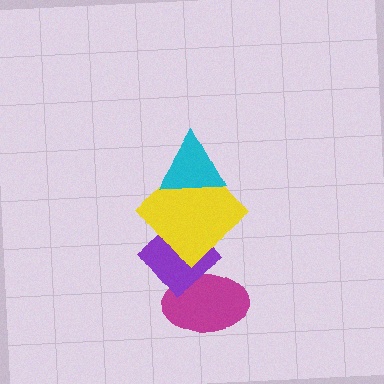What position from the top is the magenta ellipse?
The magenta ellipse is 4th from the top.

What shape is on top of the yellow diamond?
The cyan triangle is on top of the yellow diamond.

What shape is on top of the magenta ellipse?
The purple diamond is on top of the magenta ellipse.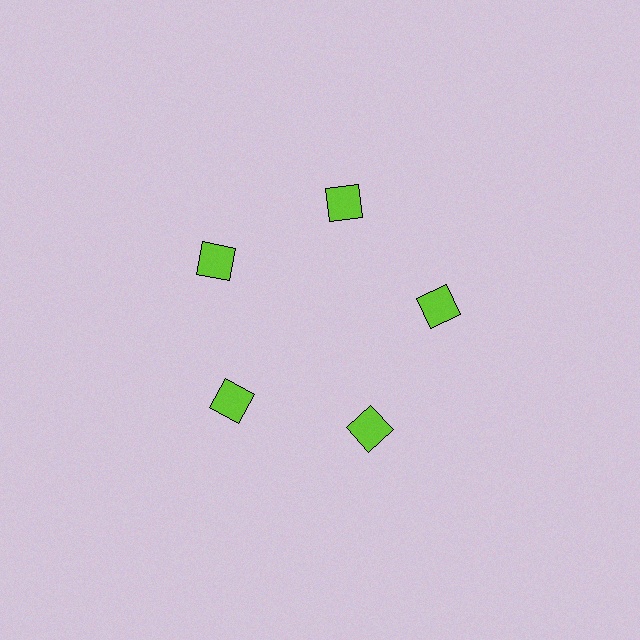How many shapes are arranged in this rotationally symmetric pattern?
There are 5 shapes, arranged in 5 groups of 1.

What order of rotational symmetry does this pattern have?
This pattern has 5-fold rotational symmetry.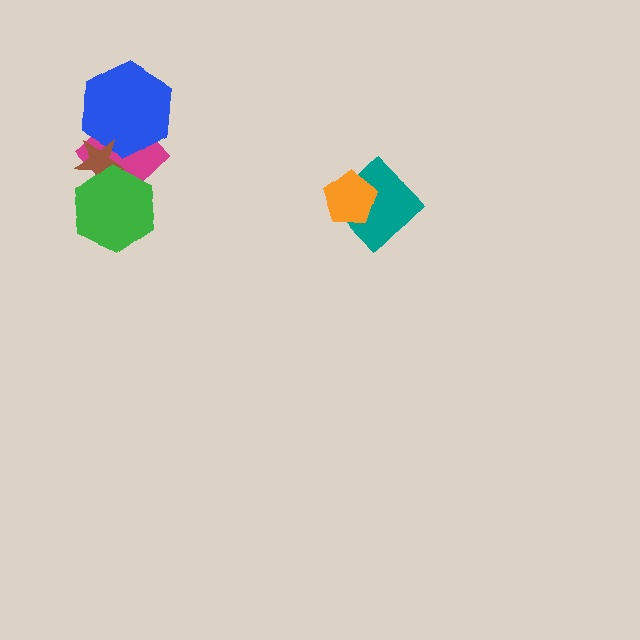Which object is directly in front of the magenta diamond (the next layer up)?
The blue hexagon is directly in front of the magenta diamond.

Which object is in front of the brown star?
The green hexagon is in front of the brown star.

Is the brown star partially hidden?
Yes, it is partially covered by another shape.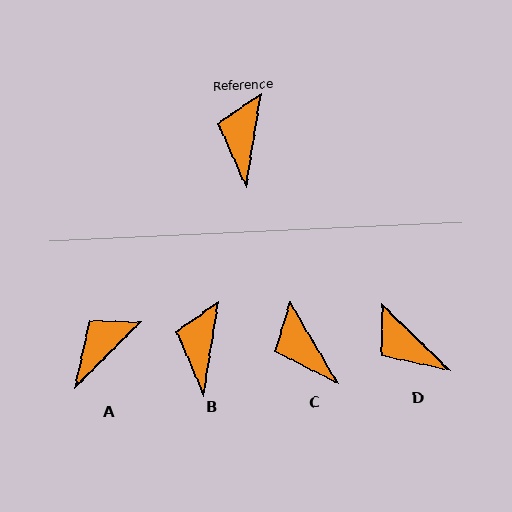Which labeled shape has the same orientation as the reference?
B.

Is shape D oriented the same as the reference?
No, it is off by about 55 degrees.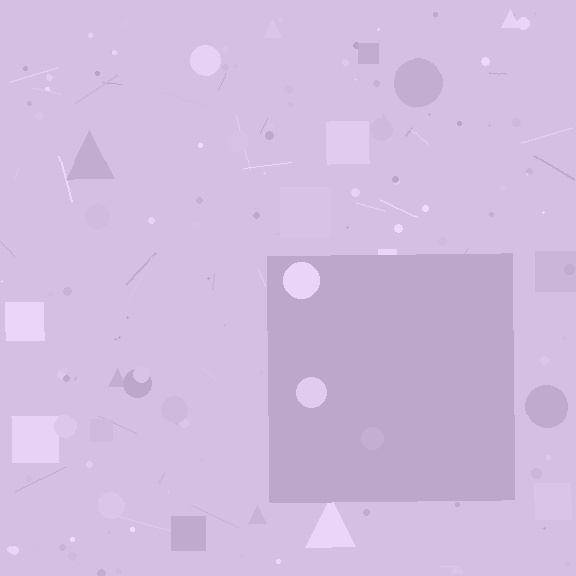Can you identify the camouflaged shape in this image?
The camouflaged shape is a square.